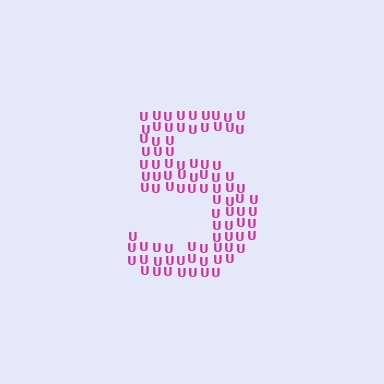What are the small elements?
The small elements are letter U's.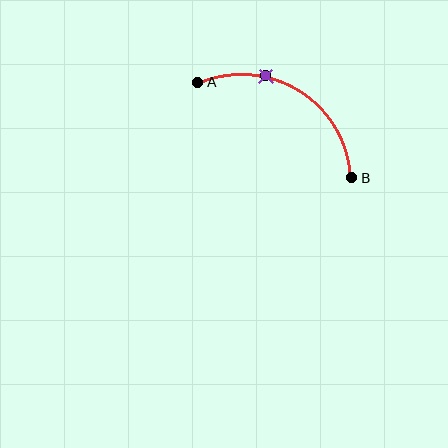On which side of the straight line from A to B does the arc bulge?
The arc bulges above the straight line connecting A and B.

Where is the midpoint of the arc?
The arc midpoint is the point on the curve farthest from the straight line joining A and B. It sits above that line.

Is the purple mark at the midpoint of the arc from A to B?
No. The purple mark lies on the arc but is closer to endpoint A. The arc midpoint would be at the point on the curve equidistant along the arc from both A and B.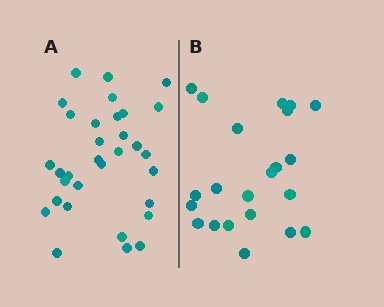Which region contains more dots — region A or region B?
Region A (the left region) has more dots.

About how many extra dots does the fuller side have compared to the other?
Region A has roughly 10 or so more dots than region B.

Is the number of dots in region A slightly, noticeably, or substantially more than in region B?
Region A has substantially more. The ratio is roughly 1.5 to 1.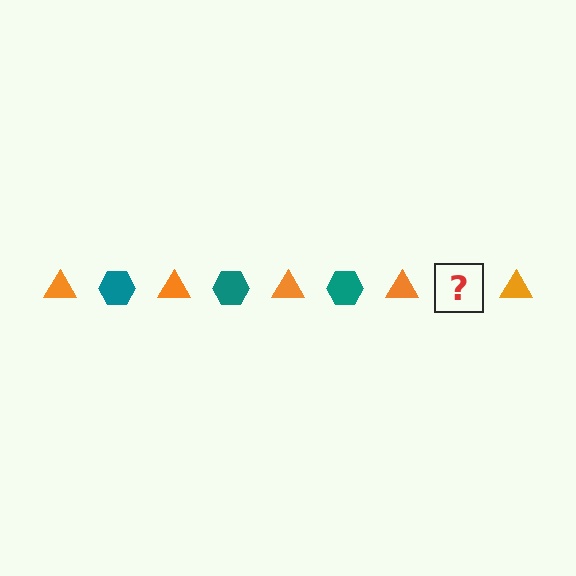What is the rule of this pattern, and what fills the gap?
The rule is that the pattern alternates between orange triangle and teal hexagon. The gap should be filled with a teal hexagon.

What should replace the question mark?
The question mark should be replaced with a teal hexagon.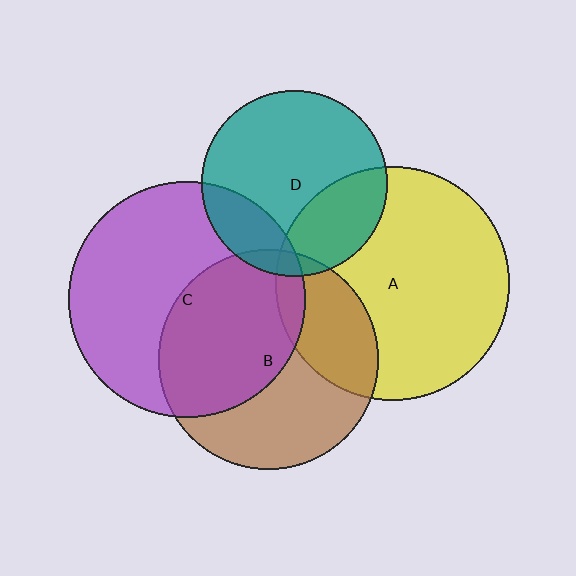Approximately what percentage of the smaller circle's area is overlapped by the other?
Approximately 50%.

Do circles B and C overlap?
Yes.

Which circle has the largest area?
Circle C (purple).